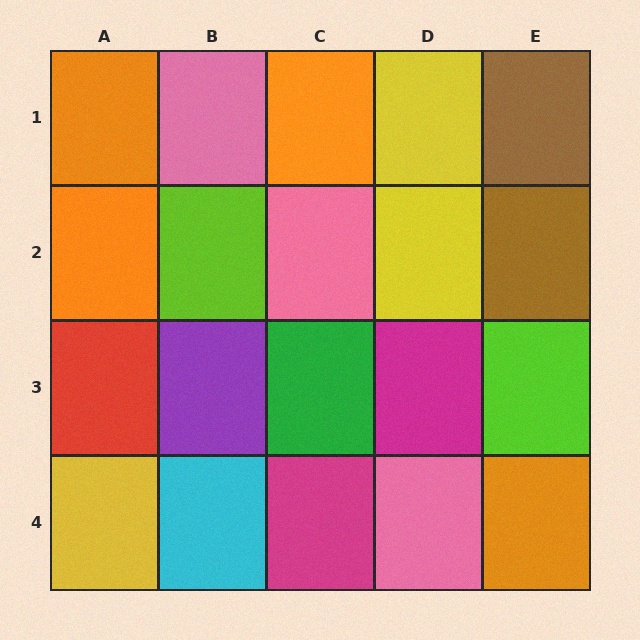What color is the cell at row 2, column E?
Brown.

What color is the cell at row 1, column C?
Orange.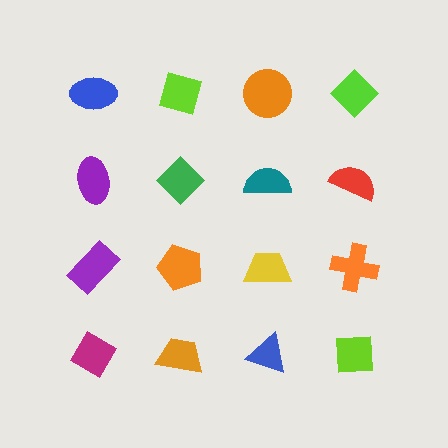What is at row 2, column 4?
A red semicircle.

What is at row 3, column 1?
A purple rectangle.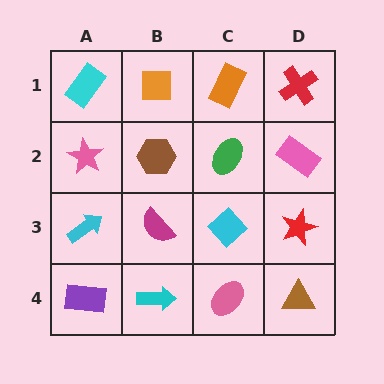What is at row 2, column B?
A brown hexagon.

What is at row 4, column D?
A brown triangle.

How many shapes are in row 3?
4 shapes.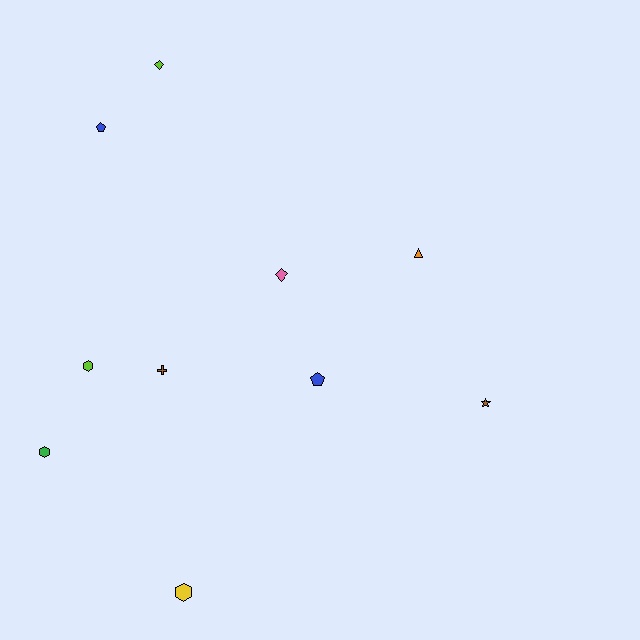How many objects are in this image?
There are 10 objects.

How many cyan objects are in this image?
There are no cyan objects.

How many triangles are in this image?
There is 1 triangle.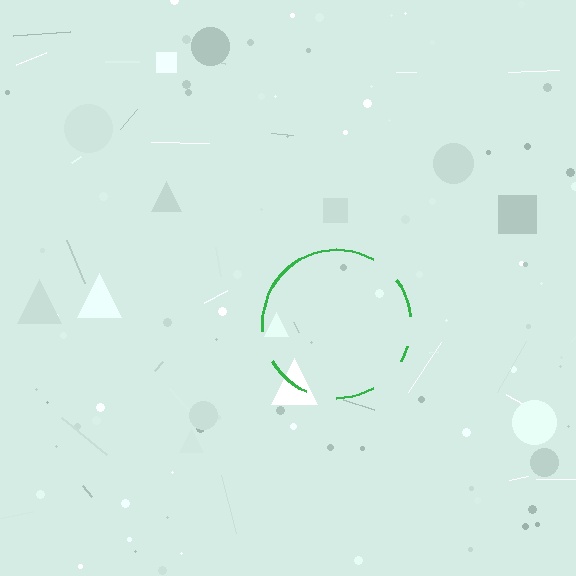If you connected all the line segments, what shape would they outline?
They would outline a circle.